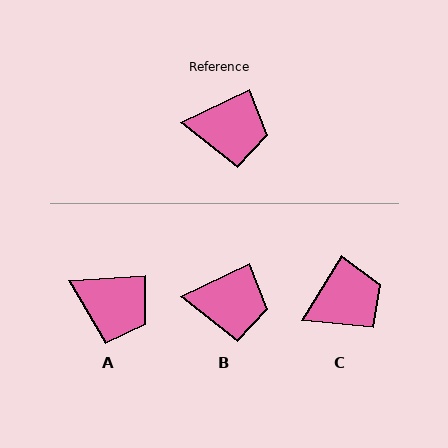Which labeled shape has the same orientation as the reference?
B.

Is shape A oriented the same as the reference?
No, it is off by about 21 degrees.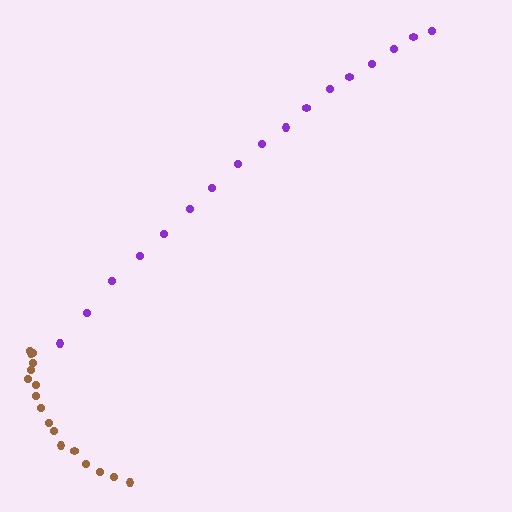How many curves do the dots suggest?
There are 2 distinct paths.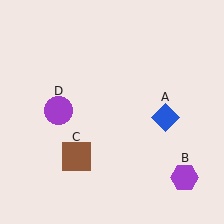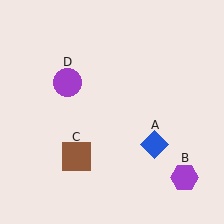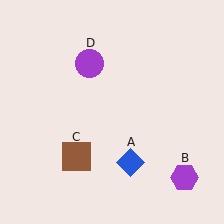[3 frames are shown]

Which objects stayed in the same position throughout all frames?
Purple hexagon (object B) and brown square (object C) remained stationary.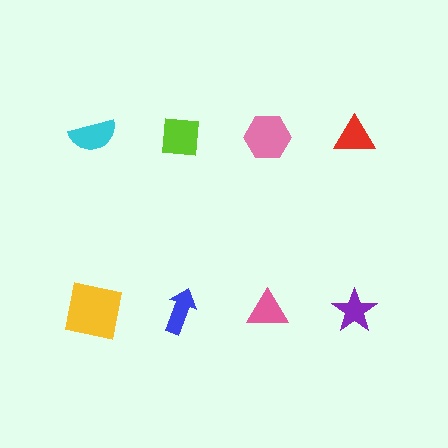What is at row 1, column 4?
A red triangle.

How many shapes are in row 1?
4 shapes.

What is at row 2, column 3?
A pink triangle.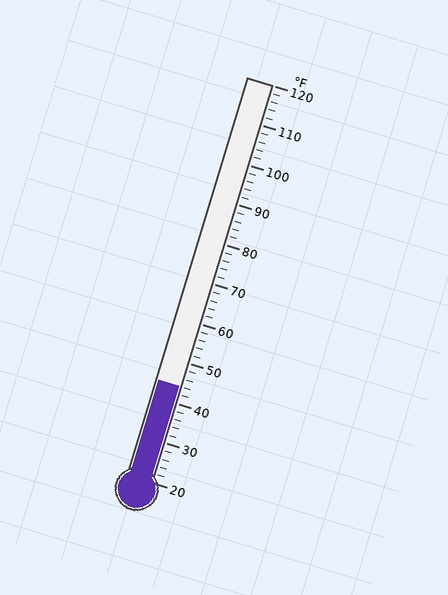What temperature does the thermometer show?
The thermometer shows approximately 44°F.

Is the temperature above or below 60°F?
The temperature is below 60°F.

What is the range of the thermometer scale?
The thermometer scale ranges from 20°F to 120°F.